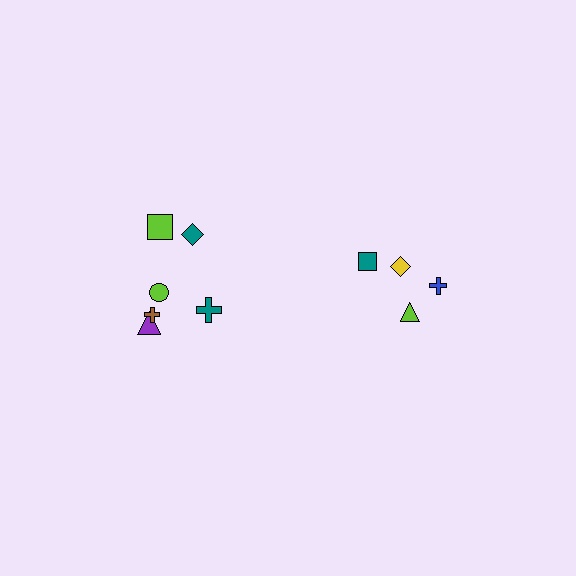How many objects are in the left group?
There are 6 objects.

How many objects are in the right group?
There are 4 objects.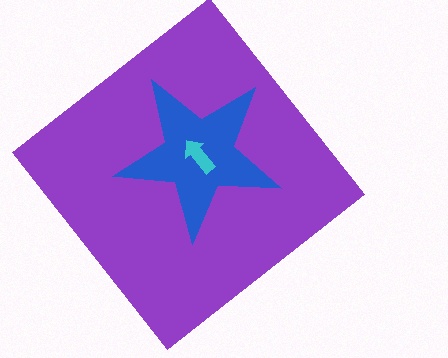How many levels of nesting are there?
3.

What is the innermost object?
The cyan arrow.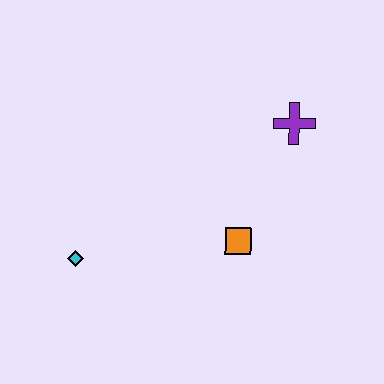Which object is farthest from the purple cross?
The cyan diamond is farthest from the purple cross.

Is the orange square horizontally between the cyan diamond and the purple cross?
Yes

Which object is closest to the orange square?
The purple cross is closest to the orange square.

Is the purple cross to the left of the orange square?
No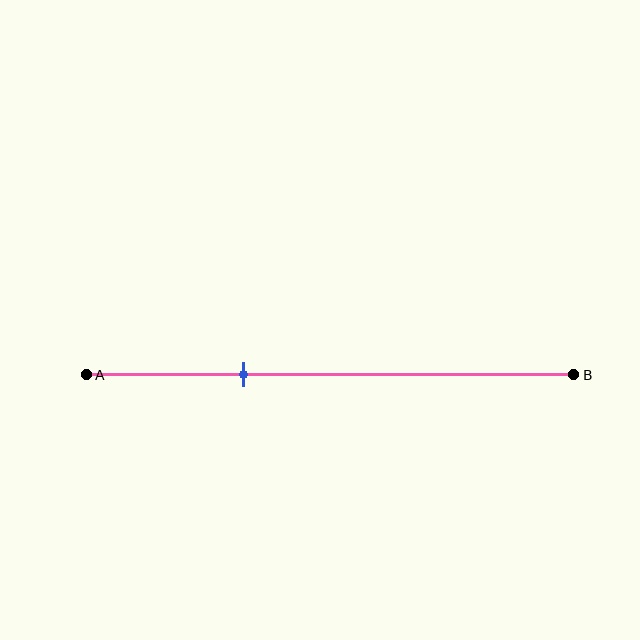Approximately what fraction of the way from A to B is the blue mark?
The blue mark is approximately 30% of the way from A to B.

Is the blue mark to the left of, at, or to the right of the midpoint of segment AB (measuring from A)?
The blue mark is to the left of the midpoint of segment AB.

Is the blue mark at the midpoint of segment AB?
No, the mark is at about 30% from A, not at the 50% midpoint.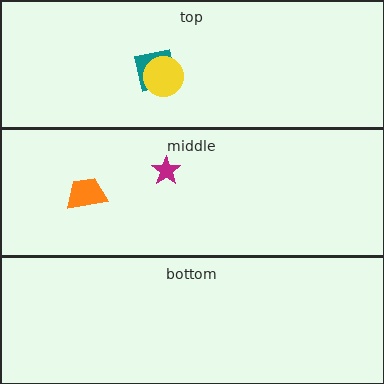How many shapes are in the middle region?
2.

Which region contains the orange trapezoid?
The middle region.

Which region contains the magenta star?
The middle region.